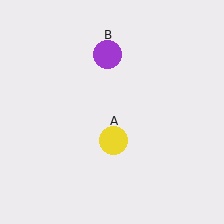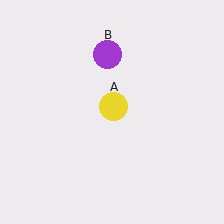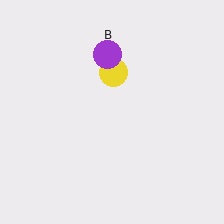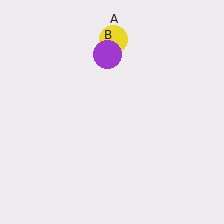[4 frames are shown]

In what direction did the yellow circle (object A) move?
The yellow circle (object A) moved up.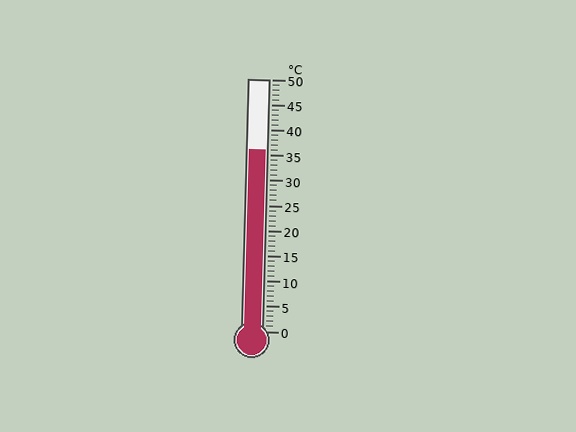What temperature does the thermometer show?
The thermometer shows approximately 36°C.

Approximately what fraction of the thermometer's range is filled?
The thermometer is filled to approximately 70% of its range.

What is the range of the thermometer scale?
The thermometer scale ranges from 0°C to 50°C.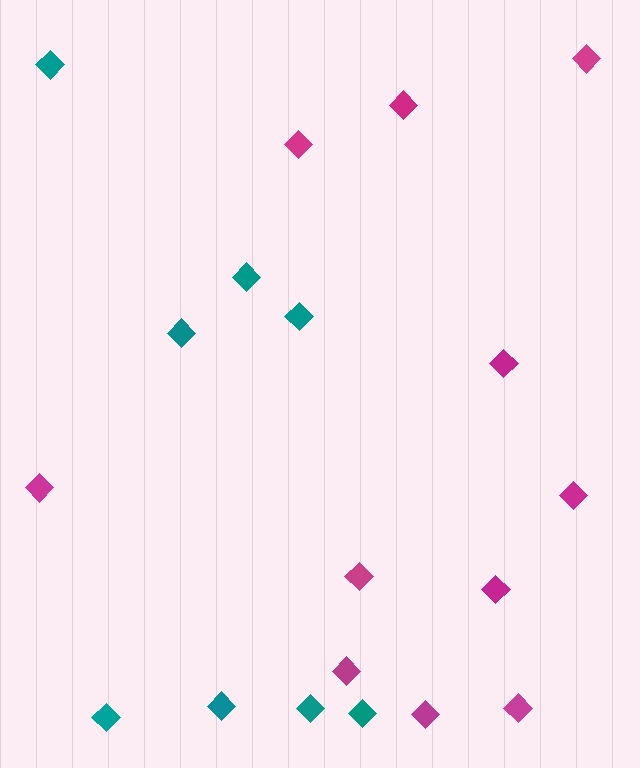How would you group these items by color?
There are 2 groups: one group of teal diamonds (8) and one group of magenta diamonds (11).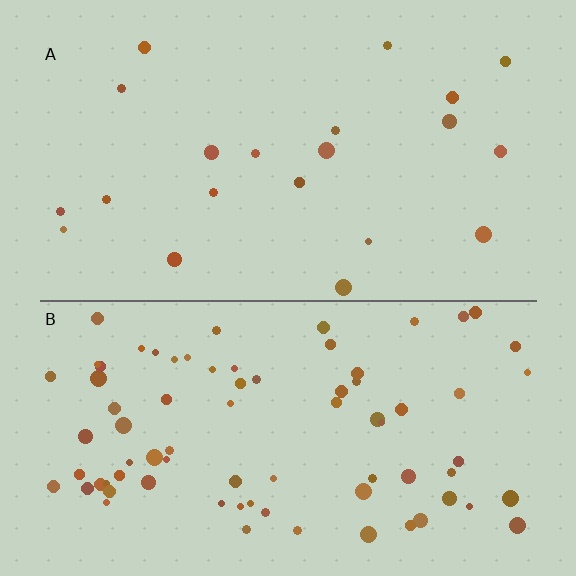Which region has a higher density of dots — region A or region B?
B (the bottom).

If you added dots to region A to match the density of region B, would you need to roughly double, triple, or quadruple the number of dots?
Approximately quadruple.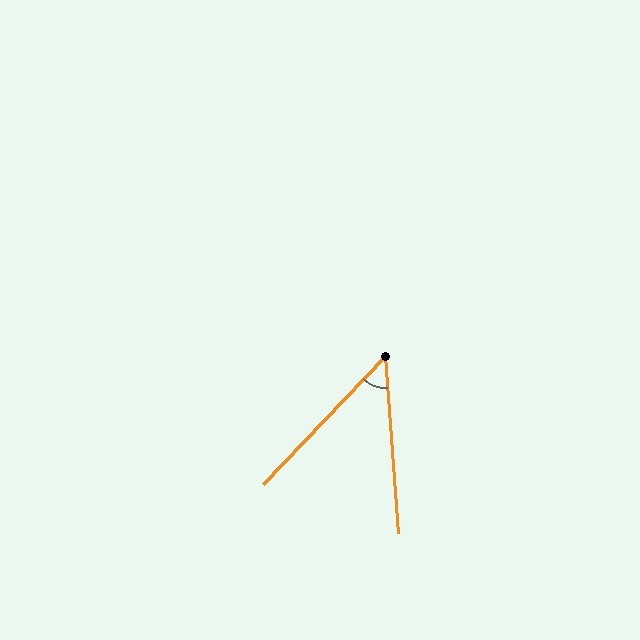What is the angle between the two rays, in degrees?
Approximately 48 degrees.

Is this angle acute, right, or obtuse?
It is acute.